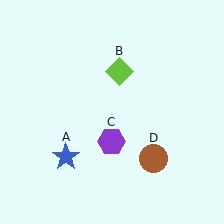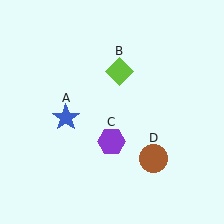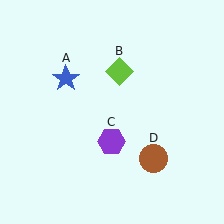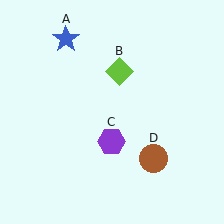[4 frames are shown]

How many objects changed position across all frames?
1 object changed position: blue star (object A).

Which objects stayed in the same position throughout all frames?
Lime diamond (object B) and purple hexagon (object C) and brown circle (object D) remained stationary.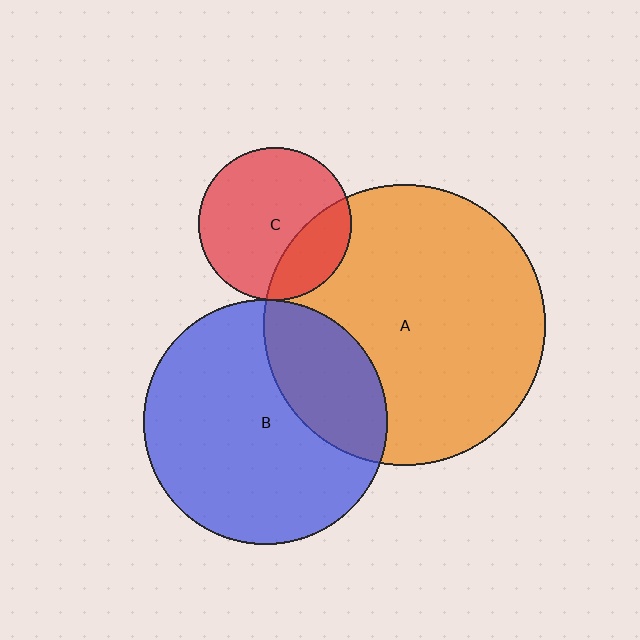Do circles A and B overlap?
Yes.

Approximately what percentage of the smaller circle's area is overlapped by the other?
Approximately 30%.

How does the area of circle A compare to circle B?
Approximately 1.3 times.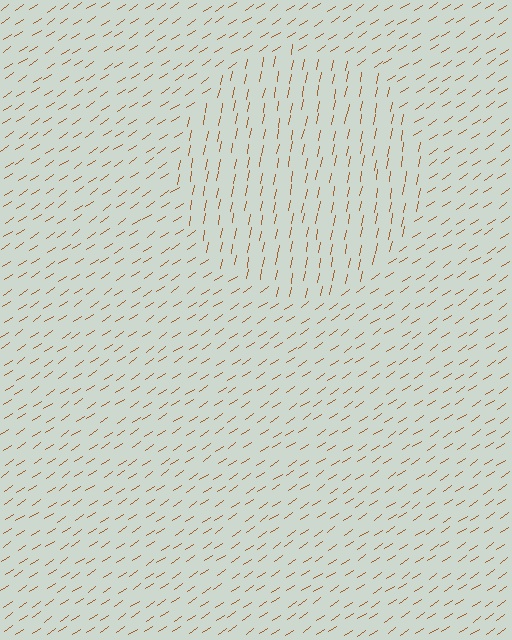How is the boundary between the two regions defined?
The boundary is defined purely by a change in line orientation (approximately 45 degrees difference). All lines are the same color and thickness.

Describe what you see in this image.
The image is filled with small brown line segments. A circle region in the image has lines oriented differently from the surrounding lines, creating a visible texture boundary.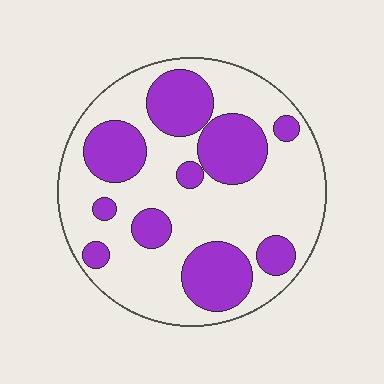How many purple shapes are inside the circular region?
10.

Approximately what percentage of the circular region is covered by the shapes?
Approximately 35%.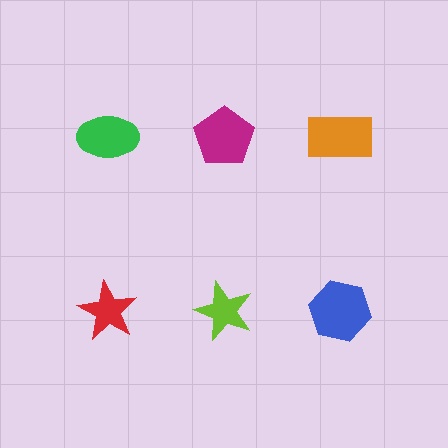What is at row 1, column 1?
A green ellipse.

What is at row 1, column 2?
A magenta pentagon.